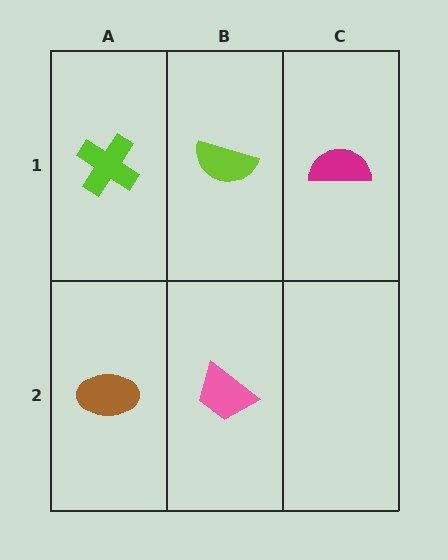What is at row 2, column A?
A brown ellipse.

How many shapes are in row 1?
3 shapes.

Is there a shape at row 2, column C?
No, that cell is empty.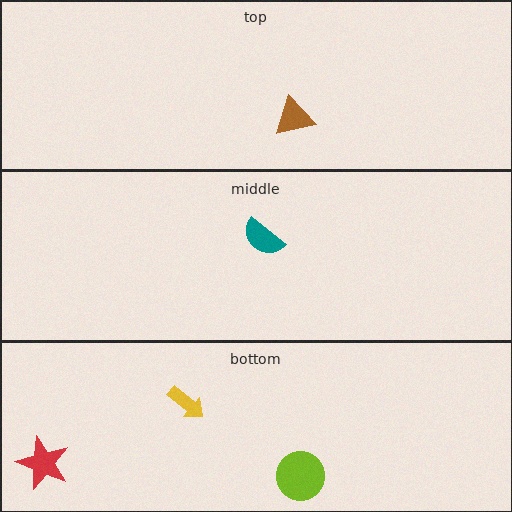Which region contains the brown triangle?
The top region.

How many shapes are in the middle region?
1.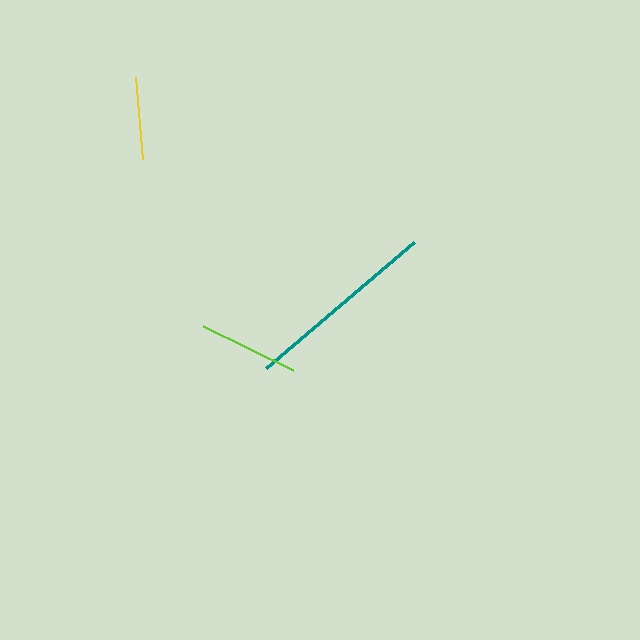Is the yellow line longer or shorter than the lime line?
The lime line is longer than the yellow line.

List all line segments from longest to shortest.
From longest to shortest: teal, lime, yellow.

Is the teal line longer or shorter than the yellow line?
The teal line is longer than the yellow line.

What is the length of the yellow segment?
The yellow segment is approximately 82 pixels long.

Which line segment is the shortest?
The yellow line is the shortest at approximately 82 pixels.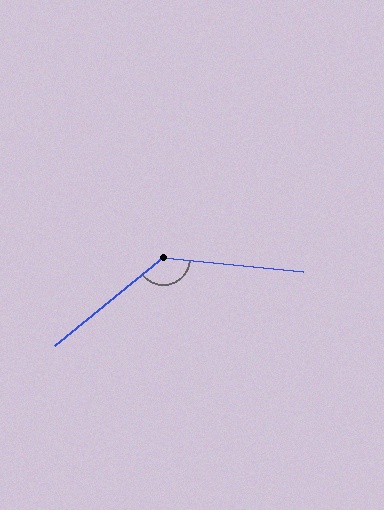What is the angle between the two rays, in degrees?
Approximately 135 degrees.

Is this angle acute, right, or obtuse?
It is obtuse.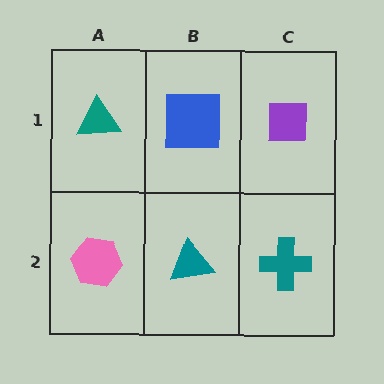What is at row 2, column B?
A teal triangle.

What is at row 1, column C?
A purple square.